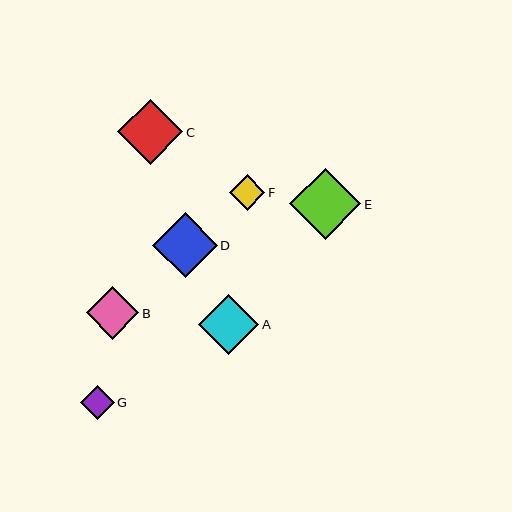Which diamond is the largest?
Diamond E is the largest with a size of approximately 71 pixels.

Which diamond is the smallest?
Diamond G is the smallest with a size of approximately 34 pixels.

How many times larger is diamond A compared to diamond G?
Diamond A is approximately 1.8 times the size of diamond G.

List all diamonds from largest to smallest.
From largest to smallest: E, C, D, A, B, F, G.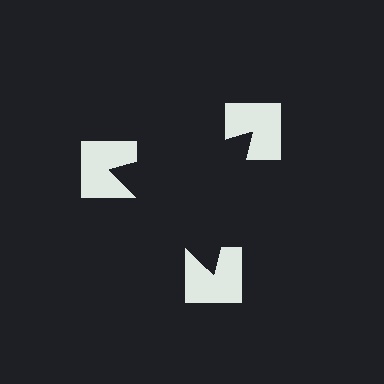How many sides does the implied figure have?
3 sides.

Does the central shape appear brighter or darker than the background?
It typically appears slightly darker than the background, even though no actual brightness change is drawn.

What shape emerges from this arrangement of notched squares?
An illusory triangle — its edges are inferred from the aligned wedge cuts in the notched squares, not physically drawn.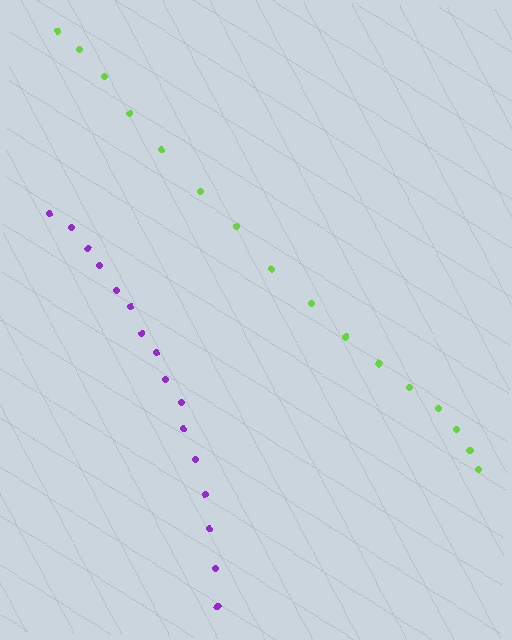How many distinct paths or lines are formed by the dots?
There are 2 distinct paths.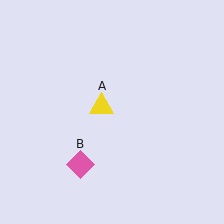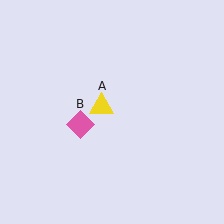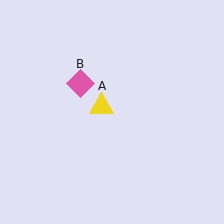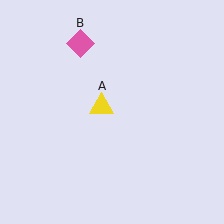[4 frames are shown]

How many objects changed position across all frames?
1 object changed position: pink diamond (object B).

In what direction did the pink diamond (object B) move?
The pink diamond (object B) moved up.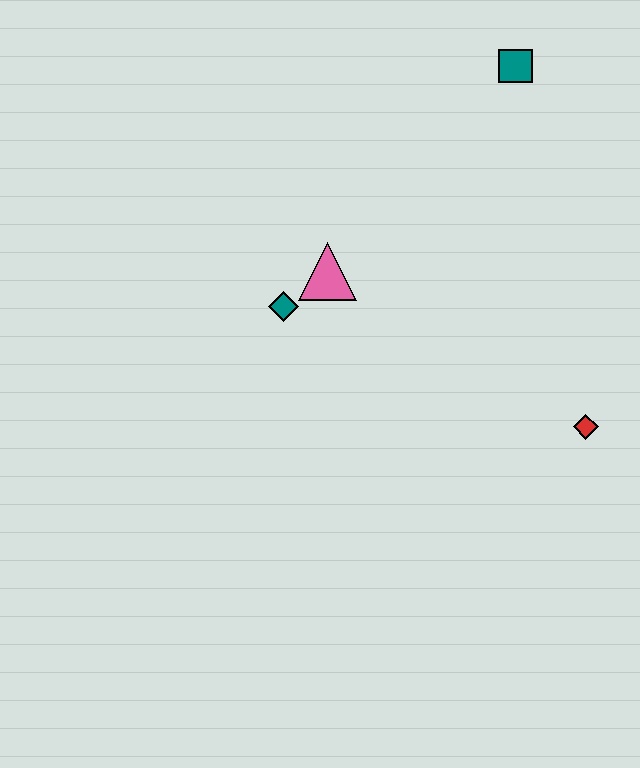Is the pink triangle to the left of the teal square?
Yes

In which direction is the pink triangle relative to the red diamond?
The pink triangle is to the left of the red diamond.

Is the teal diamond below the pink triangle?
Yes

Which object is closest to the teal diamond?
The pink triangle is closest to the teal diamond.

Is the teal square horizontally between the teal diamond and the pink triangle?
No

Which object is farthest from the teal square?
The red diamond is farthest from the teal square.